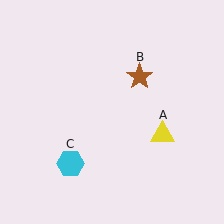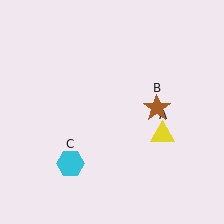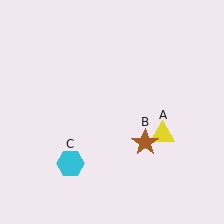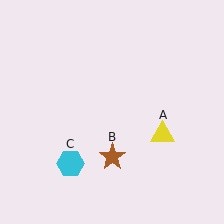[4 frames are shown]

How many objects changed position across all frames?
1 object changed position: brown star (object B).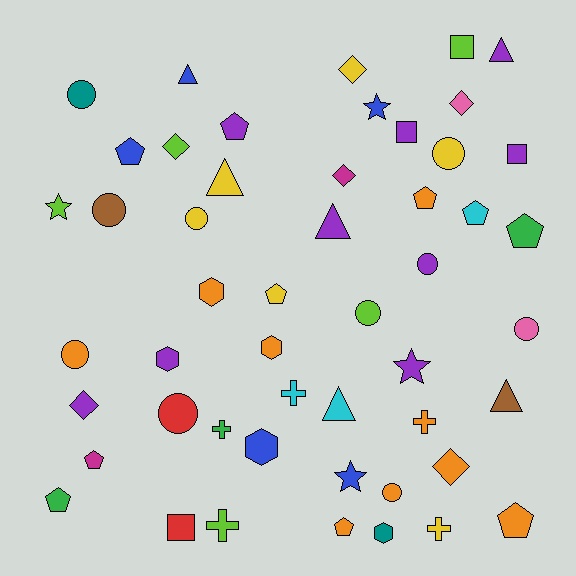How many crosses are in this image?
There are 5 crosses.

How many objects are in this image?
There are 50 objects.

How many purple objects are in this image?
There are 9 purple objects.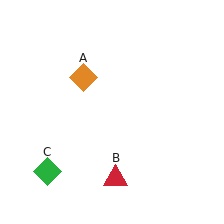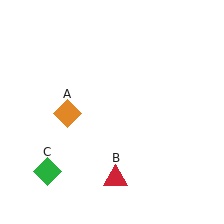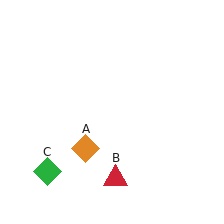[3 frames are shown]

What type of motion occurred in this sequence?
The orange diamond (object A) rotated counterclockwise around the center of the scene.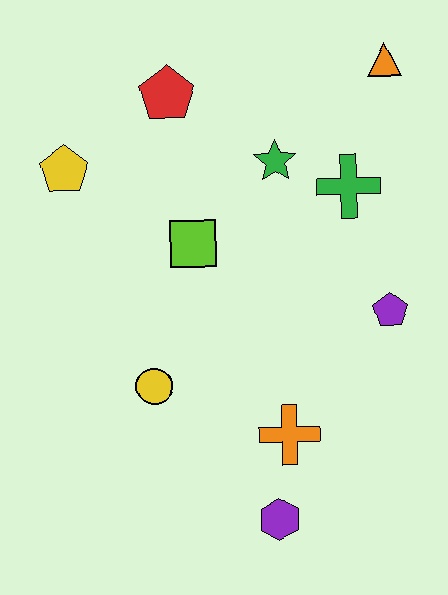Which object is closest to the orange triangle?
The green cross is closest to the orange triangle.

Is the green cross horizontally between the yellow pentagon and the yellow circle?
No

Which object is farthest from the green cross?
The purple hexagon is farthest from the green cross.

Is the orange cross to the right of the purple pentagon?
No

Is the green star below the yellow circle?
No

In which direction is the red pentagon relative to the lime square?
The red pentagon is above the lime square.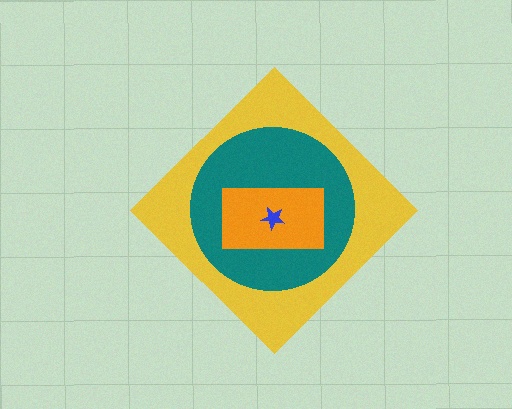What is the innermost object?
The blue star.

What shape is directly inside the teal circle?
The orange rectangle.